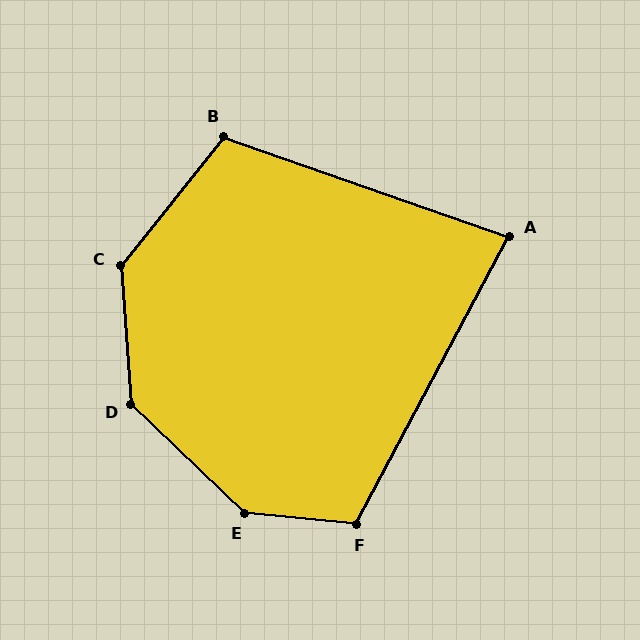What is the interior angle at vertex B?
Approximately 109 degrees (obtuse).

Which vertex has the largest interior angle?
E, at approximately 142 degrees.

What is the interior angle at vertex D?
Approximately 138 degrees (obtuse).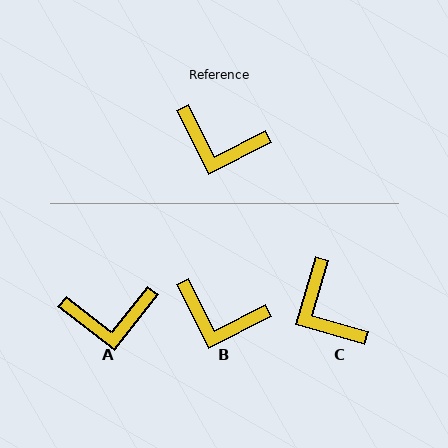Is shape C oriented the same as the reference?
No, it is off by about 43 degrees.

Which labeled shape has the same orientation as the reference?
B.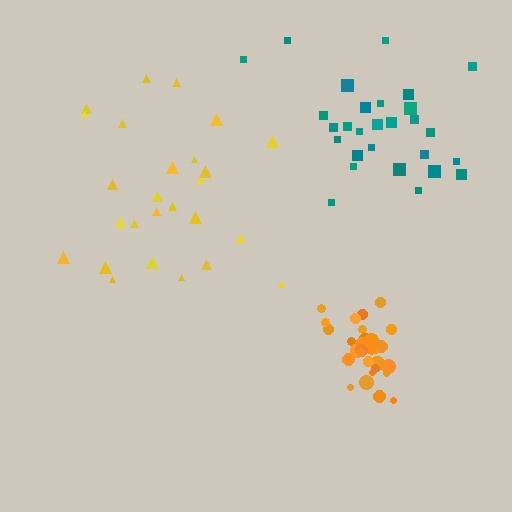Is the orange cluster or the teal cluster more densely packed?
Orange.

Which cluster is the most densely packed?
Orange.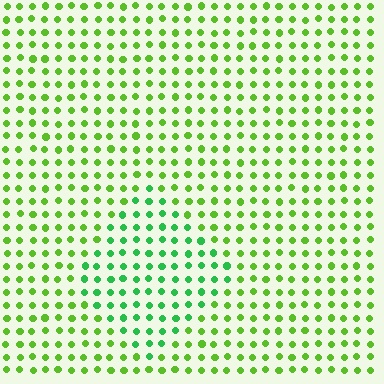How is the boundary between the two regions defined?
The boundary is defined purely by a slight shift in hue (about 33 degrees). Spacing, size, and orientation are identical on both sides.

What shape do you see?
I see a diamond.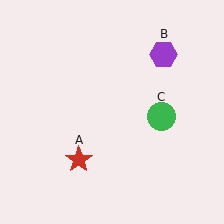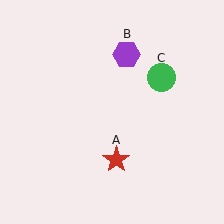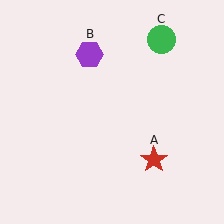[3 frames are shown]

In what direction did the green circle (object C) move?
The green circle (object C) moved up.